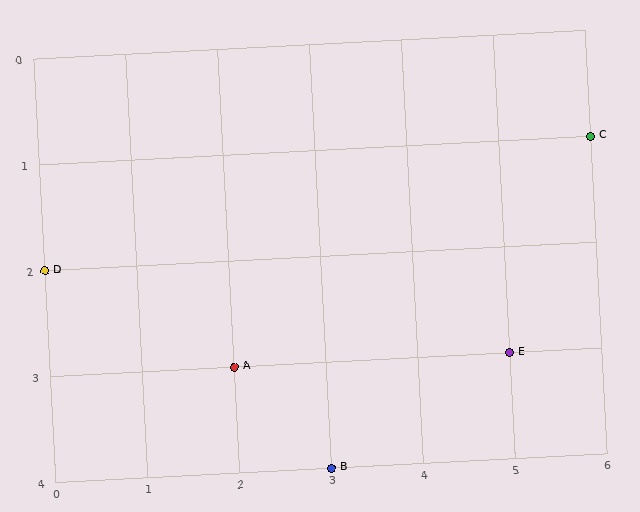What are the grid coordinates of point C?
Point C is at grid coordinates (6, 1).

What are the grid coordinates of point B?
Point B is at grid coordinates (3, 4).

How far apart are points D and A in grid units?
Points D and A are 2 columns and 1 row apart (about 2.2 grid units diagonally).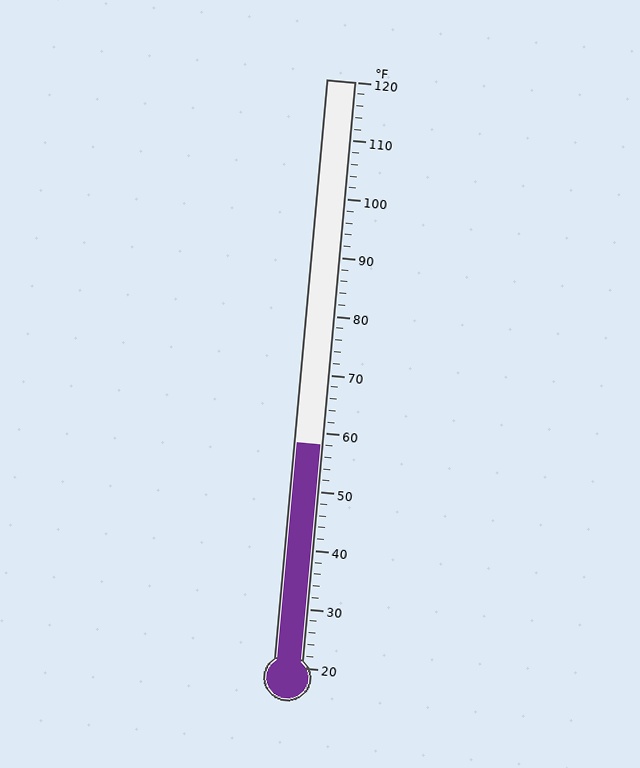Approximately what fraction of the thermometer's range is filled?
The thermometer is filled to approximately 40% of its range.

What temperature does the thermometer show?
The thermometer shows approximately 58°F.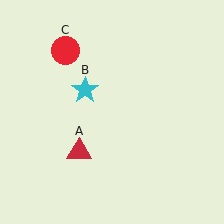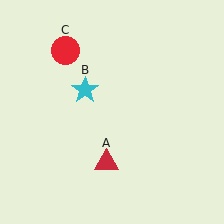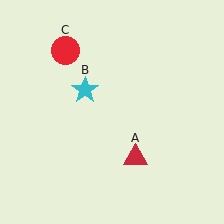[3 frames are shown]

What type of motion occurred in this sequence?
The red triangle (object A) rotated counterclockwise around the center of the scene.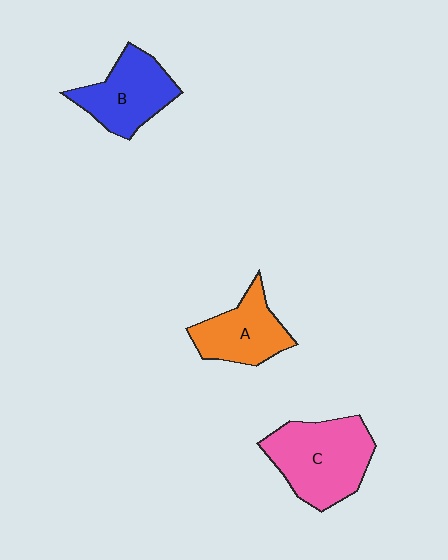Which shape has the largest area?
Shape C (pink).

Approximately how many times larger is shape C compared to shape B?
Approximately 1.3 times.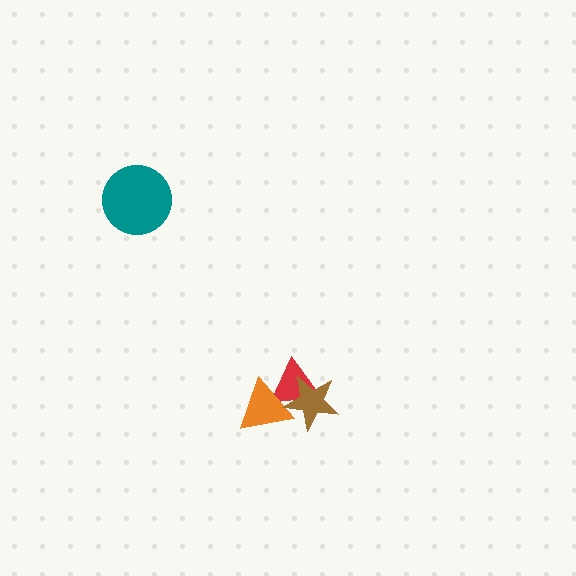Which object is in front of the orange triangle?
The brown star is in front of the orange triangle.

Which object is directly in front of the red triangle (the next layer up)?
The orange triangle is directly in front of the red triangle.